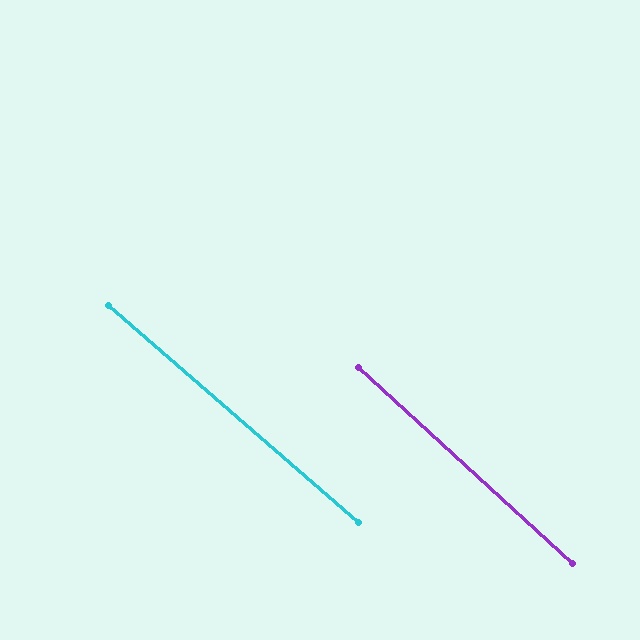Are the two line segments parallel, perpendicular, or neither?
Parallel — their directions differ by only 1.5°.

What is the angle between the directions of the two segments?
Approximately 1 degree.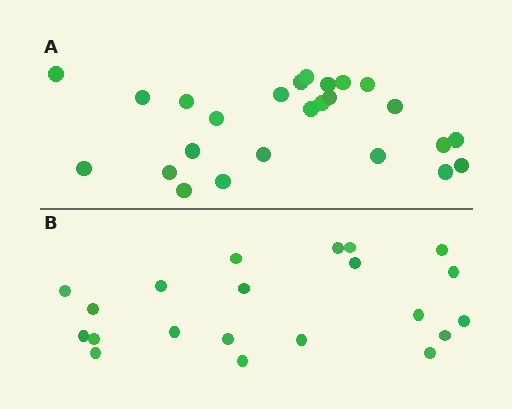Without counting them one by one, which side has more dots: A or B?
Region A (the top region) has more dots.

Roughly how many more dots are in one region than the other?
Region A has about 4 more dots than region B.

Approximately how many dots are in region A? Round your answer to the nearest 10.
About 20 dots. (The exact count is 25, which rounds to 20.)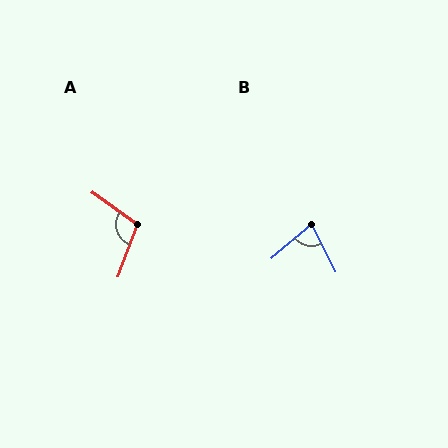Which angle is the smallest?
B, at approximately 76 degrees.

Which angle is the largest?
A, at approximately 105 degrees.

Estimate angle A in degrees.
Approximately 105 degrees.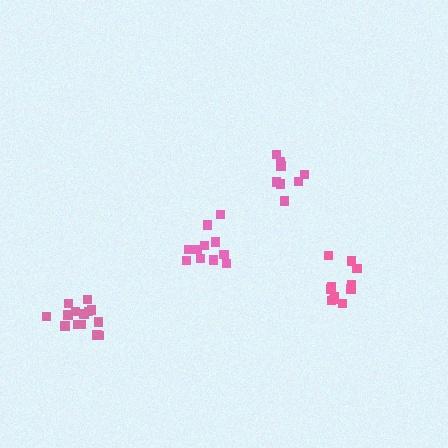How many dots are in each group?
Group 1: 11 dots, Group 2: 11 dots, Group 3: 8 dots, Group 4: 14 dots (44 total).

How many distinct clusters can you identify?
There are 4 distinct clusters.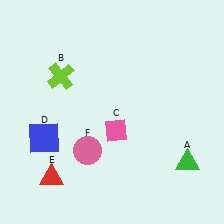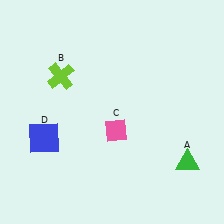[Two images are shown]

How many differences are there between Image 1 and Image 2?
There are 2 differences between the two images.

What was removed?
The red triangle (E), the pink circle (F) were removed in Image 2.